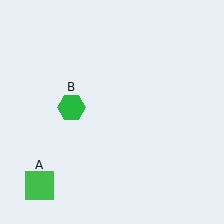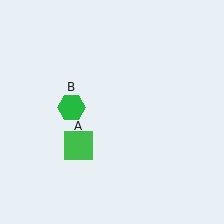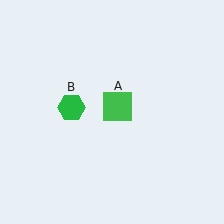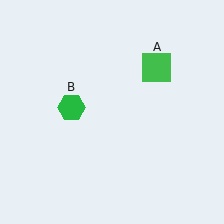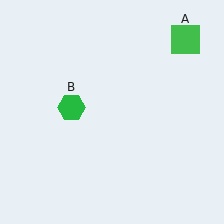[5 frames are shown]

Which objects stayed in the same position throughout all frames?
Green hexagon (object B) remained stationary.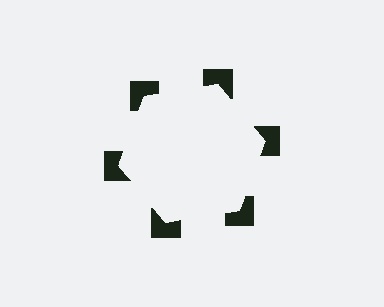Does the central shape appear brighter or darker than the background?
It typically appears slightly brighter than the background, even though no actual brightness change is drawn.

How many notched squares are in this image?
There are 6 — one at each vertex of the illusory hexagon.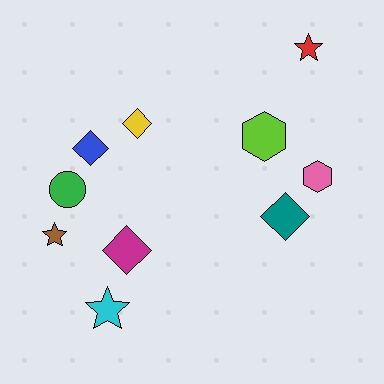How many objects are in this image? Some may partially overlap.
There are 10 objects.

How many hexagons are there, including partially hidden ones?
There are 2 hexagons.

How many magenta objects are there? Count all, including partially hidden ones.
There is 1 magenta object.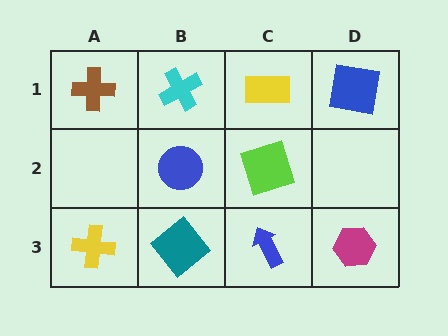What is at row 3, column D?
A magenta hexagon.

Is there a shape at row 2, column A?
No, that cell is empty.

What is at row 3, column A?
A yellow cross.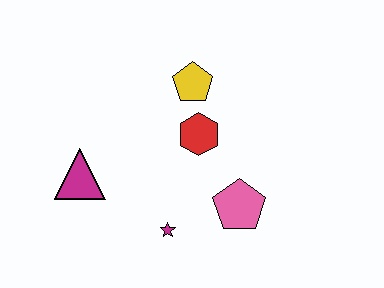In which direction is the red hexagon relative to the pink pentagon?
The red hexagon is above the pink pentagon.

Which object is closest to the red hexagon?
The yellow pentagon is closest to the red hexagon.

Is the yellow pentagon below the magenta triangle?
No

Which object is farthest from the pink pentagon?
The magenta triangle is farthest from the pink pentagon.